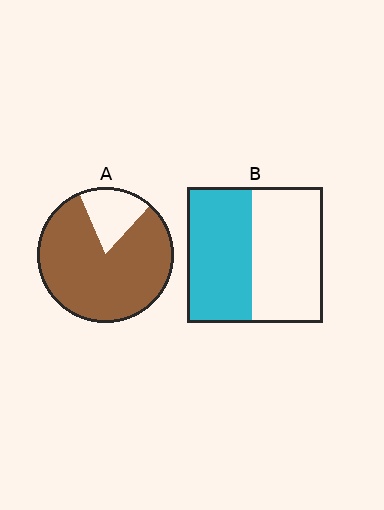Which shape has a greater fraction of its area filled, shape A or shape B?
Shape A.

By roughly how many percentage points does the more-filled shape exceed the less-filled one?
By roughly 35 percentage points (A over B).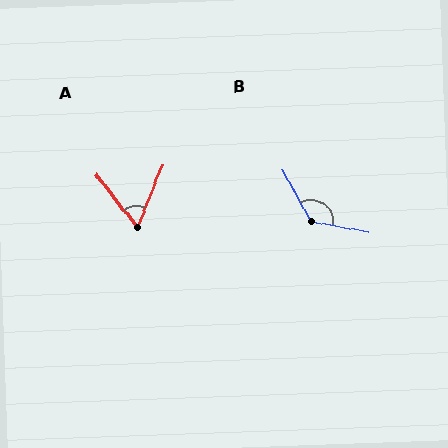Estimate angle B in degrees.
Approximately 129 degrees.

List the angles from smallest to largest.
A (60°), B (129°).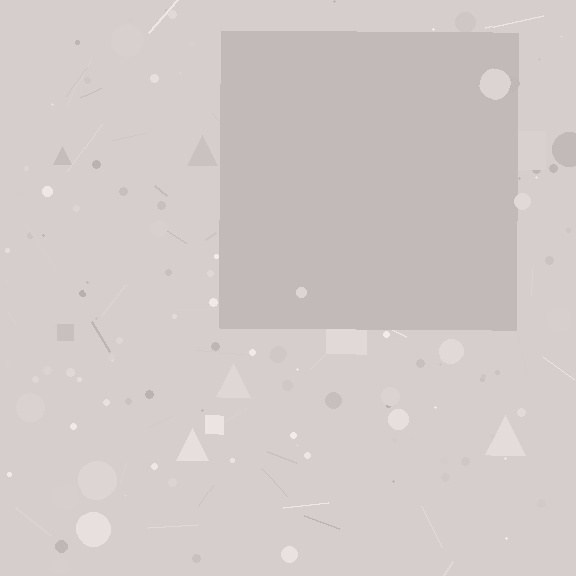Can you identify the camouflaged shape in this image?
The camouflaged shape is a square.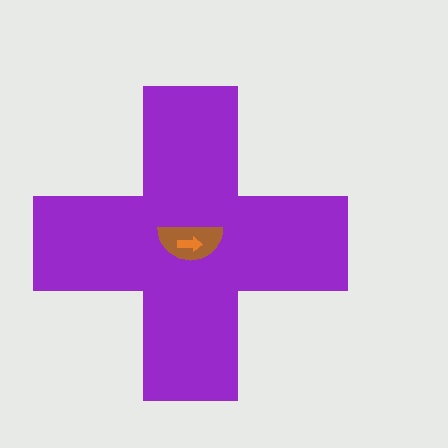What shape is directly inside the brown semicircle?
The orange arrow.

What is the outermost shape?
The purple cross.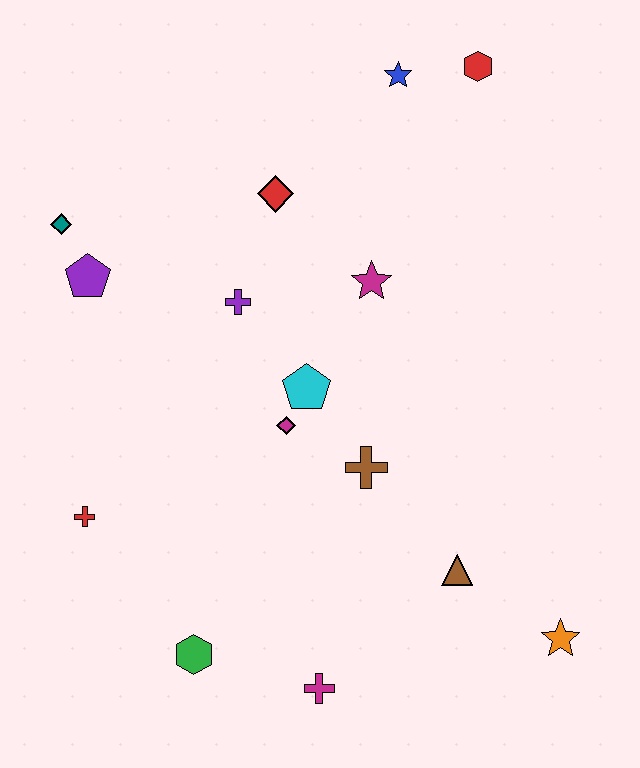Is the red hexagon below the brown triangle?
No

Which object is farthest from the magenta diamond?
The red hexagon is farthest from the magenta diamond.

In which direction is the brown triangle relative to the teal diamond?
The brown triangle is to the right of the teal diamond.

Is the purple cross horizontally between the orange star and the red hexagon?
No